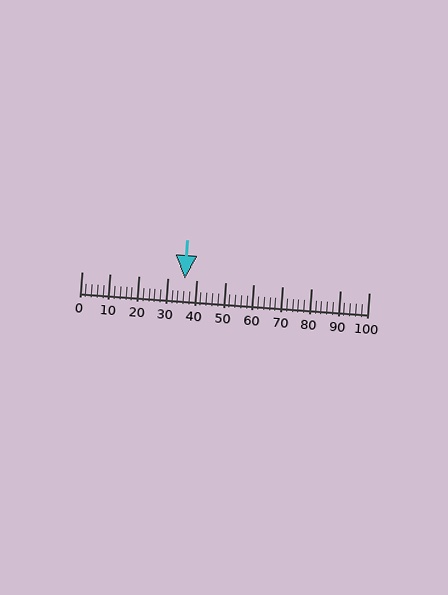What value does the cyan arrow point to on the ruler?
The cyan arrow points to approximately 36.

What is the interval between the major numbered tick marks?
The major tick marks are spaced 10 units apart.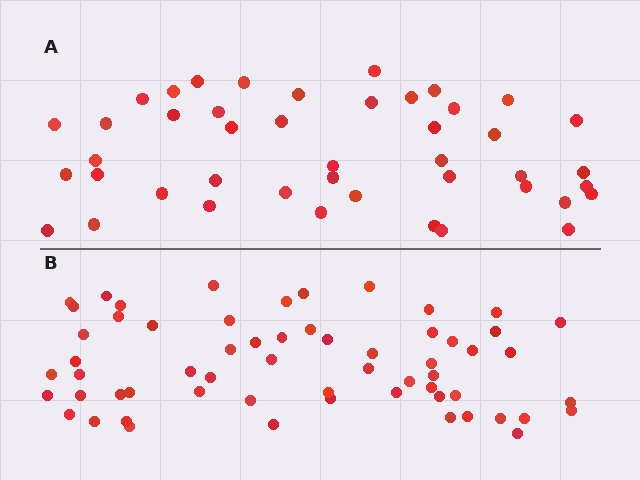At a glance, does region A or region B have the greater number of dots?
Region B (the bottom region) has more dots.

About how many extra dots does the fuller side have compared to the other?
Region B has approximately 15 more dots than region A.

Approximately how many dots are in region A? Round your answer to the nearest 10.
About 40 dots. (The exact count is 44, which rounds to 40.)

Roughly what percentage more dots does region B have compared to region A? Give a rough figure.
About 35% more.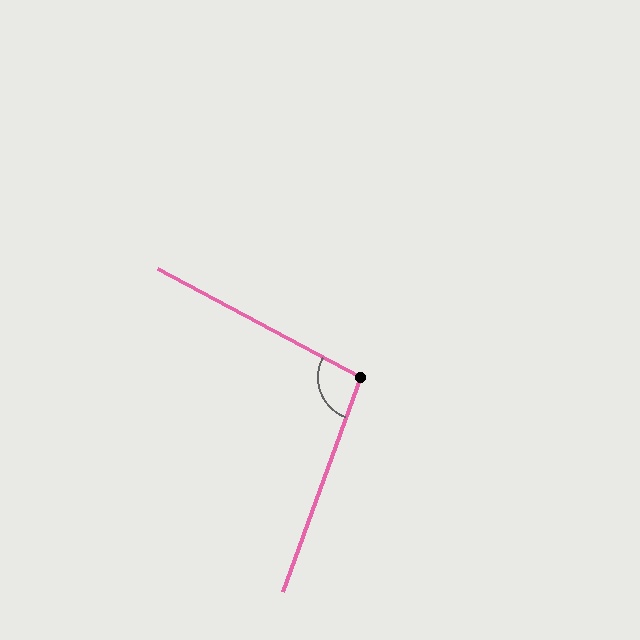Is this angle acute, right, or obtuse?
It is obtuse.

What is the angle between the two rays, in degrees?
Approximately 98 degrees.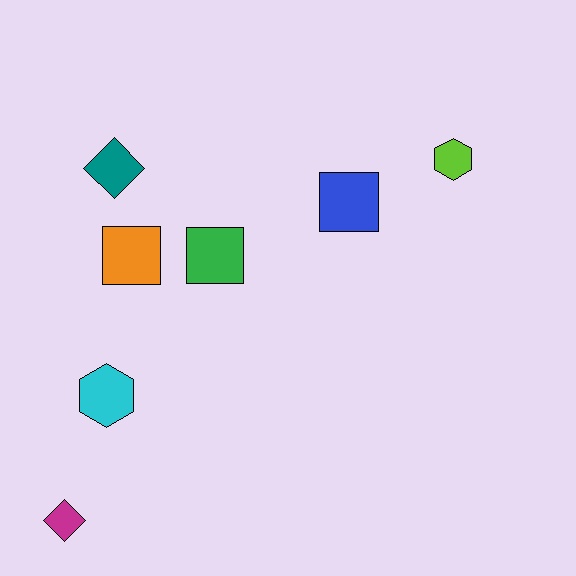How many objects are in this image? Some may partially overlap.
There are 7 objects.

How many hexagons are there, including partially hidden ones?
There are 2 hexagons.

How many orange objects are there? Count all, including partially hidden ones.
There is 1 orange object.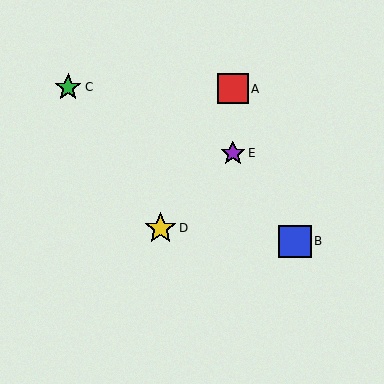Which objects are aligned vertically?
Objects A, E are aligned vertically.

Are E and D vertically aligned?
No, E is at x≈233 and D is at x≈160.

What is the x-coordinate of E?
Object E is at x≈233.